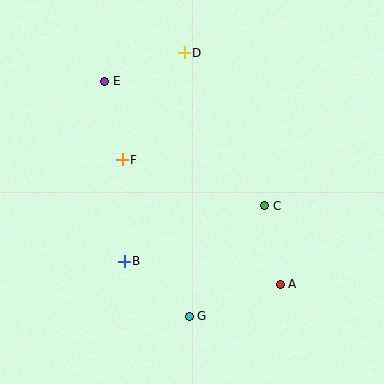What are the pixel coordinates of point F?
Point F is at (122, 160).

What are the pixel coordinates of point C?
Point C is at (265, 206).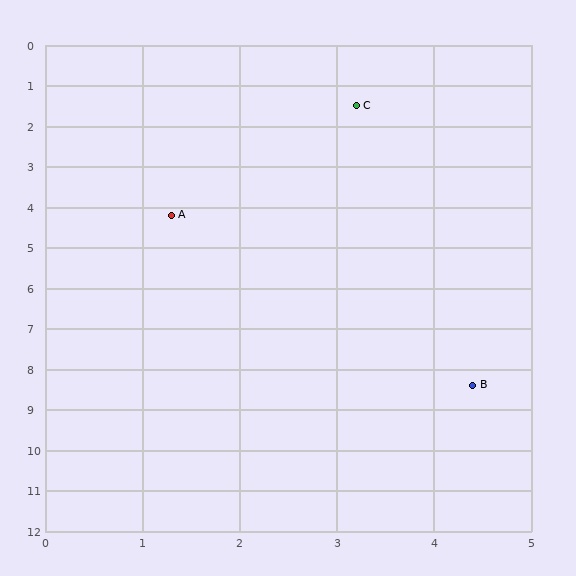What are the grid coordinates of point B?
Point B is at approximately (4.4, 8.4).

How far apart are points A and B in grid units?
Points A and B are about 5.2 grid units apart.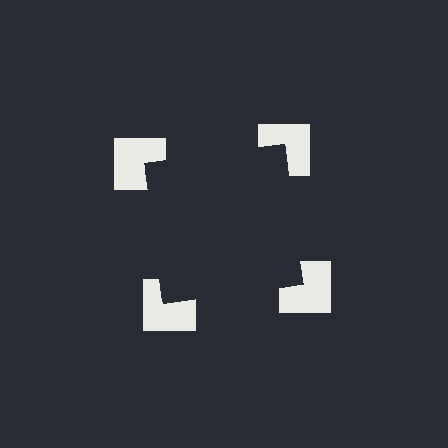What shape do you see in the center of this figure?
An illusory square — its edges are inferred from the aligned wedge cuts in the notched squares, not physically drawn.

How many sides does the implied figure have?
4 sides.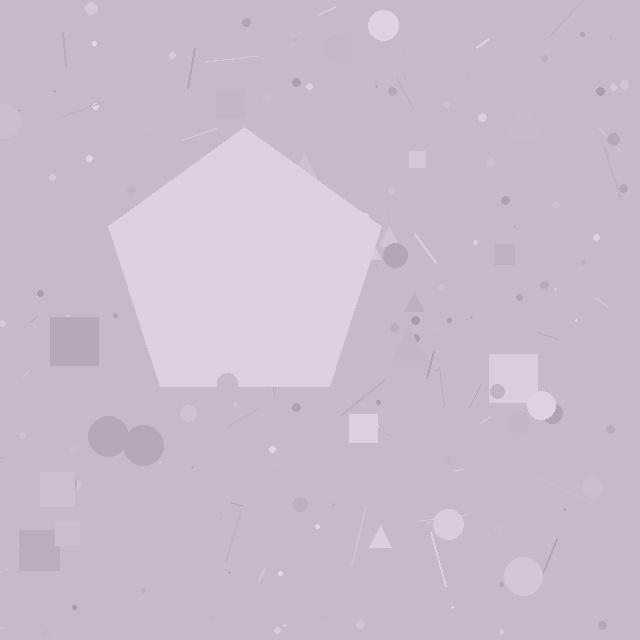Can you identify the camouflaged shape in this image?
The camouflaged shape is a pentagon.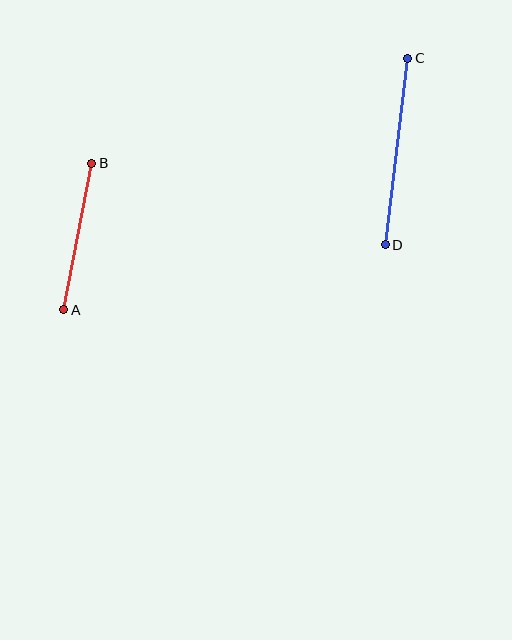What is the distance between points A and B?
The distance is approximately 149 pixels.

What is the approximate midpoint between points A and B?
The midpoint is at approximately (78, 237) pixels.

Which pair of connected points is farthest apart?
Points C and D are farthest apart.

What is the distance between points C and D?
The distance is approximately 188 pixels.